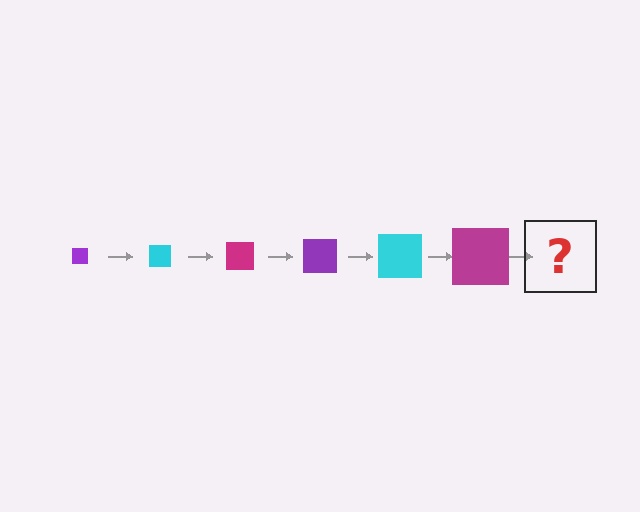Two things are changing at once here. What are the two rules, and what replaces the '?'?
The two rules are that the square grows larger each step and the color cycles through purple, cyan, and magenta. The '?' should be a purple square, larger than the previous one.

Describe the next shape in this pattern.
It should be a purple square, larger than the previous one.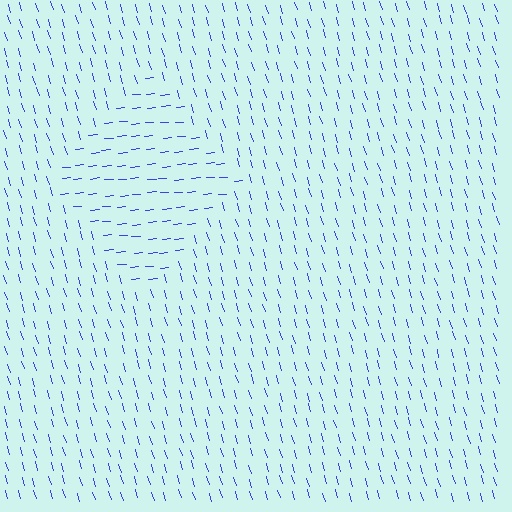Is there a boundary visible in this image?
Yes, there is a texture boundary formed by a change in line orientation.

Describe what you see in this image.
The image is filled with small blue line segments. A diamond region in the image has lines oriented differently from the surrounding lines, creating a visible texture boundary.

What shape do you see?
I see a diamond.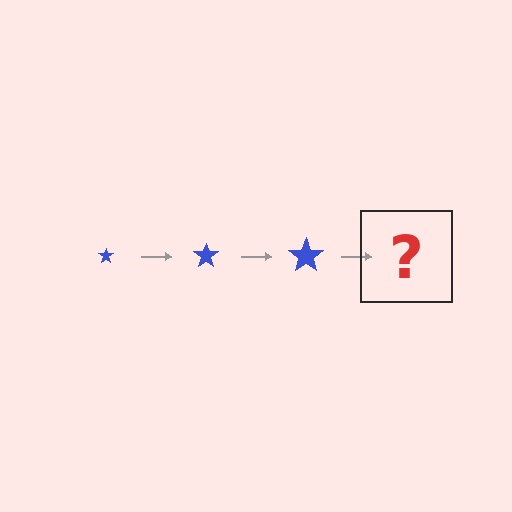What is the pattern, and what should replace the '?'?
The pattern is that the star gets progressively larger each step. The '?' should be a blue star, larger than the previous one.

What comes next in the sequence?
The next element should be a blue star, larger than the previous one.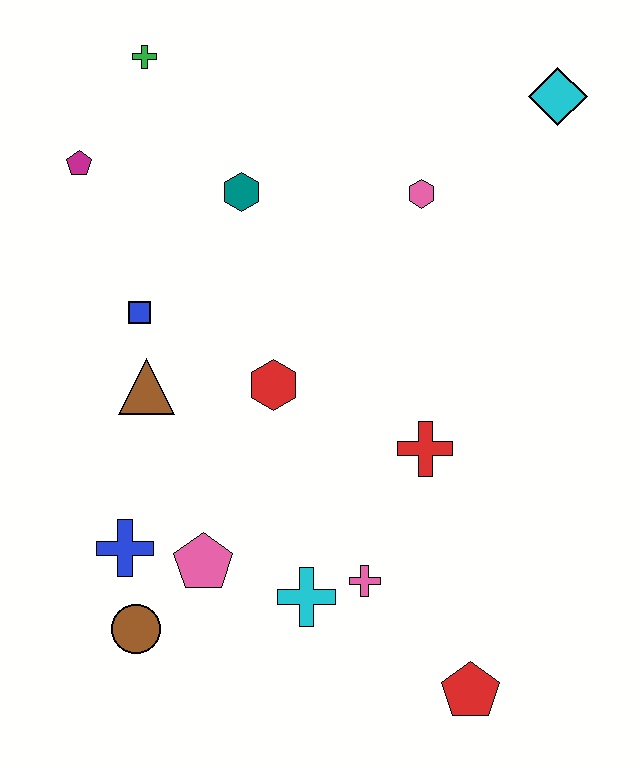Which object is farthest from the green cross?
The red pentagon is farthest from the green cross.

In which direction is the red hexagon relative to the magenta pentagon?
The red hexagon is below the magenta pentagon.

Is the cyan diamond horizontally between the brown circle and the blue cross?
No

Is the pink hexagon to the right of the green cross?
Yes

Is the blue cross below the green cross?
Yes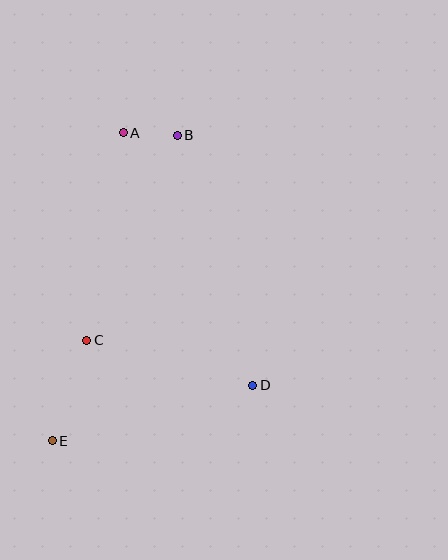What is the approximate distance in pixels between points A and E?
The distance between A and E is approximately 316 pixels.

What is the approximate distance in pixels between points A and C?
The distance between A and C is approximately 210 pixels.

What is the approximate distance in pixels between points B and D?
The distance between B and D is approximately 262 pixels.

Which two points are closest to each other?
Points A and B are closest to each other.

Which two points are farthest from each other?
Points B and E are farthest from each other.